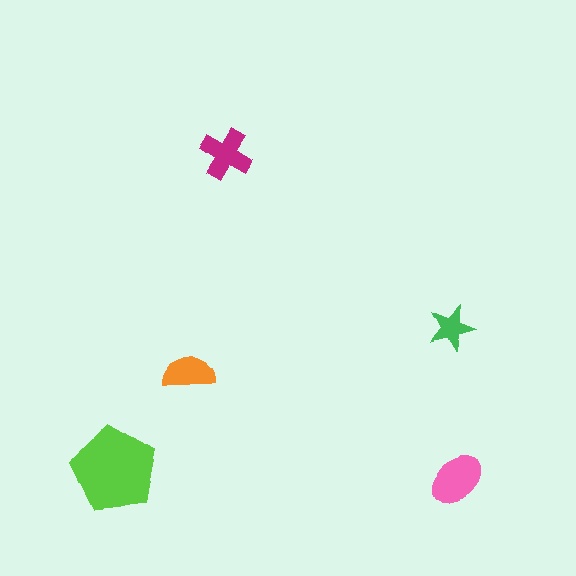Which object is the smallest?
The green star.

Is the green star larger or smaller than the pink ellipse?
Smaller.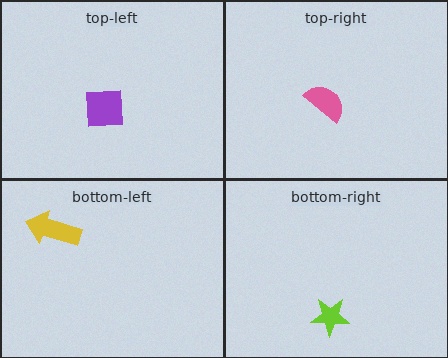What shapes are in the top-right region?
The pink semicircle.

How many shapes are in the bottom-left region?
1.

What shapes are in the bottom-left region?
The yellow arrow.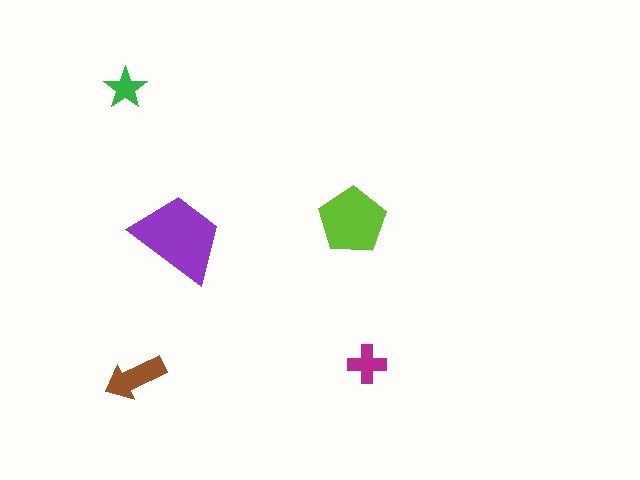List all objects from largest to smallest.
The purple trapezoid, the lime pentagon, the brown arrow, the magenta cross, the green star.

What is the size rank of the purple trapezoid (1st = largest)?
1st.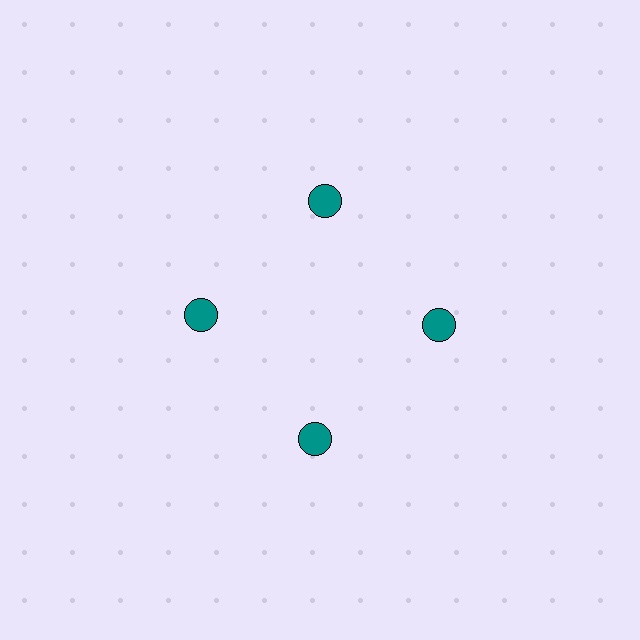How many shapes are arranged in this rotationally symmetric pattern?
There are 4 shapes, arranged in 4 groups of 1.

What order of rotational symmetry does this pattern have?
This pattern has 4-fold rotational symmetry.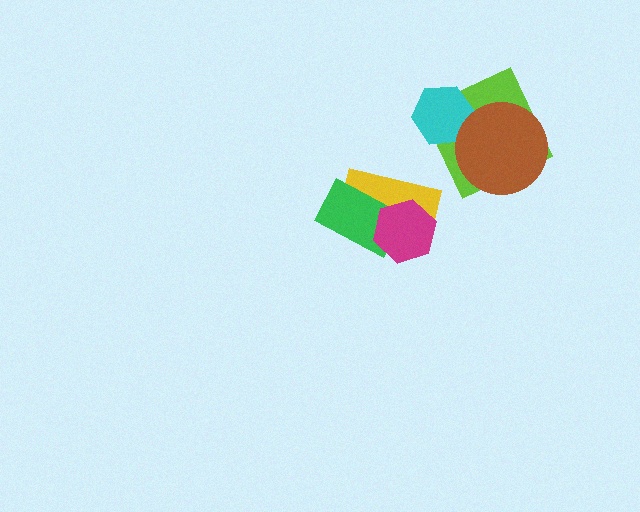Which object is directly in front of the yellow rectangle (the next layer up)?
The green rectangle is directly in front of the yellow rectangle.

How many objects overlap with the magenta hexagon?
2 objects overlap with the magenta hexagon.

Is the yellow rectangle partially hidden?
Yes, it is partially covered by another shape.